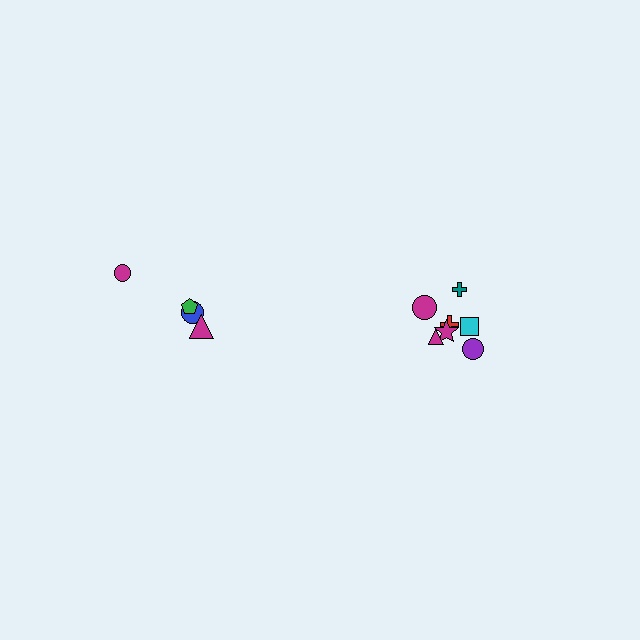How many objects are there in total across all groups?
There are 11 objects.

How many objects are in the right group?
There are 7 objects.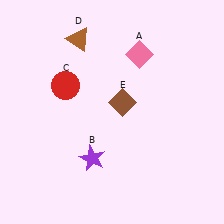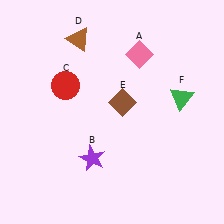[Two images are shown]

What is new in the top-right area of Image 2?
A green triangle (F) was added in the top-right area of Image 2.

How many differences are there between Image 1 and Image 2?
There is 1 difference between the two images.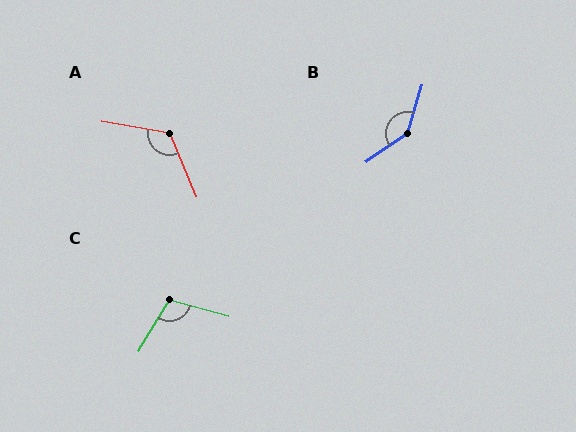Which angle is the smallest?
C, at approximately 105 degrees.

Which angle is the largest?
B, at approximately 141 degrees.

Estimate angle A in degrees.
Approximately 122 degrees.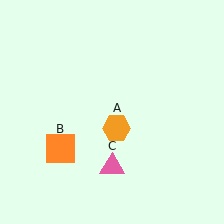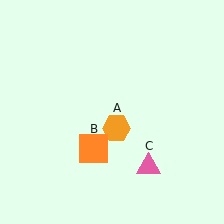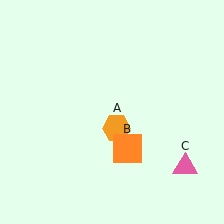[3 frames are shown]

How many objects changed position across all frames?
2 objects changed position: orange square (object B), pink triangle (object C).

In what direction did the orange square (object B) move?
The orange square (object B) moved right.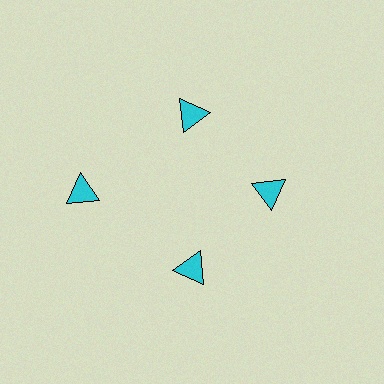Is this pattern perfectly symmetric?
No. The 4 cyan triangles are arranged in a ring, but one element near the 9 o'clock position is pushed outward from the center, breaking the 4-fold rotational symmetry.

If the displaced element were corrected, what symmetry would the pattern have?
It would have 4-fold rotational symmetry — the pattern would map onto itself every 90 degrees.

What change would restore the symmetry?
The symmetry would be restored by moving it inward, back onto the ring so that all 4 triangles sit at equal angles and equal distance from the center.